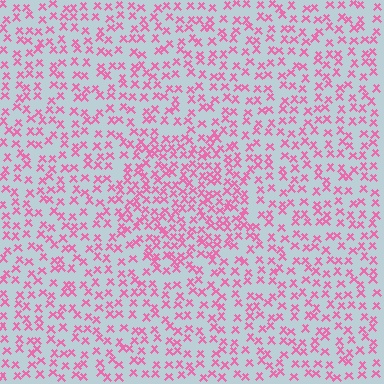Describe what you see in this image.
The image contains small pink elements arranged at two different densities. A circle-shaped region is visible where the elements are more densely packed than the surrounding area.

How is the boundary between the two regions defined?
The boundary is defined by a change in element density (approximately 1.7x ratio). All elements are the same color, size, and shape.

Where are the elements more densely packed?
The elements are more densely packed inside the circle boundary.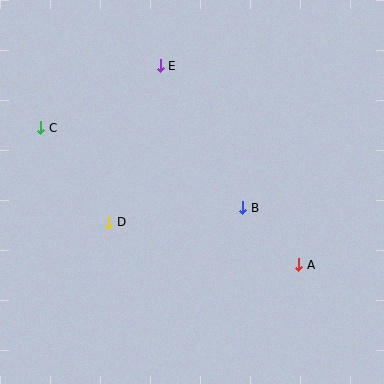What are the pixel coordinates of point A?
Point A is at (299, 265).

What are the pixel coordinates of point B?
Point B is at (243, 208).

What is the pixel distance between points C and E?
The distance between C and E is 135 pixels.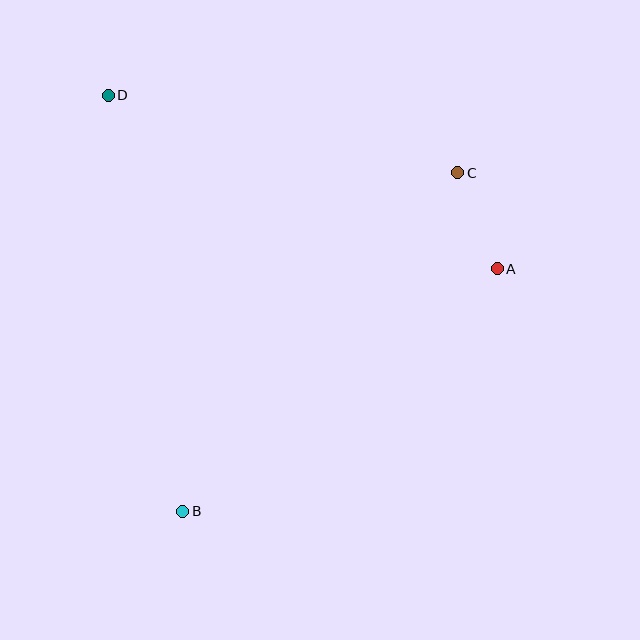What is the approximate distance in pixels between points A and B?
The distance between A and B is approximately 397 pixels.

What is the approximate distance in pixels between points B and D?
The distance between B and D is approximately 423 pixels.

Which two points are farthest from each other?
Points B and C are farthest from each other.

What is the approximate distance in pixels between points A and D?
The distance between A and D is approximately 426 pixels.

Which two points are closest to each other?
Points A and C are closest to each other.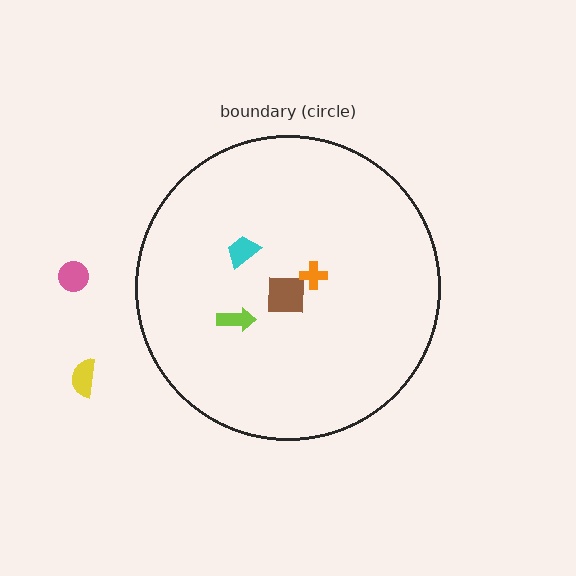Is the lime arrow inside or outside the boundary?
Inside.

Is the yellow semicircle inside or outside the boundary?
Outside.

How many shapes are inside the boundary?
4 inside, 2 outside.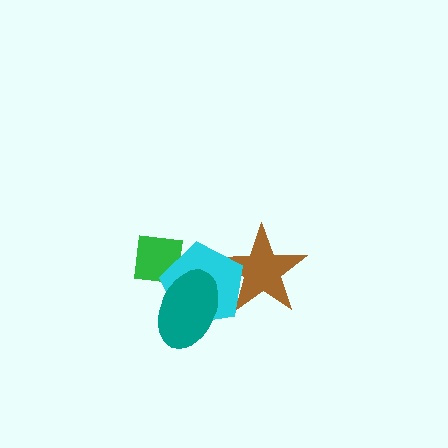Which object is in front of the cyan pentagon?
The teal ellipse is in front of the cyan pentagon.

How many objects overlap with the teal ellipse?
2 objects overlap with the teal ellipse.